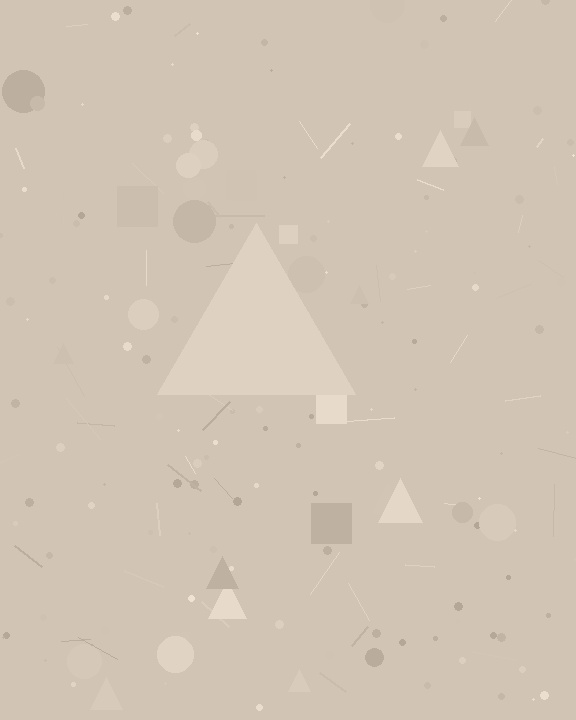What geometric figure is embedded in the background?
A triangle is embedded in the background.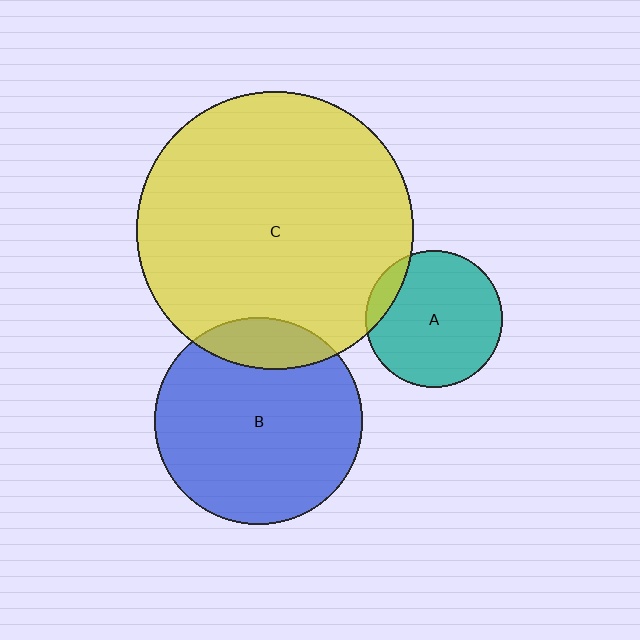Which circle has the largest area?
Circle C (yellow).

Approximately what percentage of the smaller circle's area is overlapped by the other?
Approximately 15%.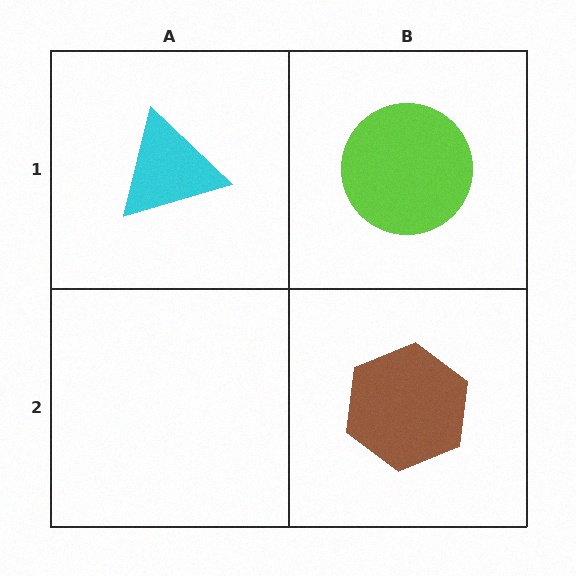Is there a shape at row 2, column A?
No, that cell is empty.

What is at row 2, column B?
A brown hexagon.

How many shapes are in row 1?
2 shapes.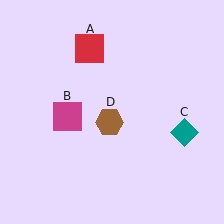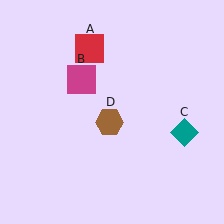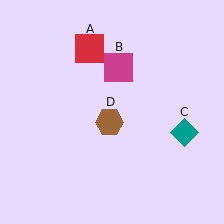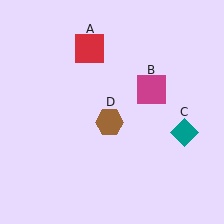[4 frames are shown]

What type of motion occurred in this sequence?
The magenta square (object B) rotated clockwise around the center of the scene.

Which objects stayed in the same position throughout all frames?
Red square (object A) and teal diamond (object C) and brown hexagon (object D) remained stationary.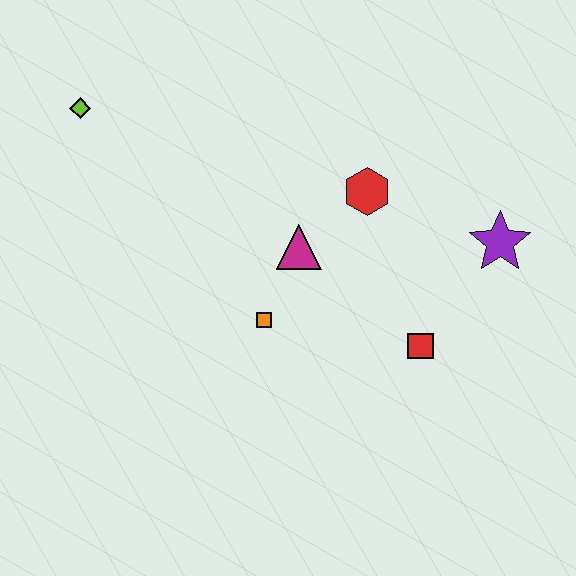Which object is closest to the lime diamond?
The magenta triangle is closest to the lime diamond.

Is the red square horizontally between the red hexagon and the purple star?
Yes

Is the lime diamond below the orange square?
No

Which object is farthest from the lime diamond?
The purple star is farthest from the lime diamond.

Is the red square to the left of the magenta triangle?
No